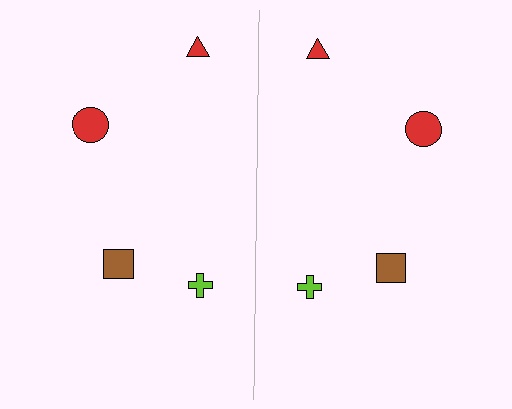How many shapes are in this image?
There are 8 shapes in this image.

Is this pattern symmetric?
Yes, this pattern has bilateral (reflection) symmetry.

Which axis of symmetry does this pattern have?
The pattern has a vertical axis of symmetry running through the center of the image.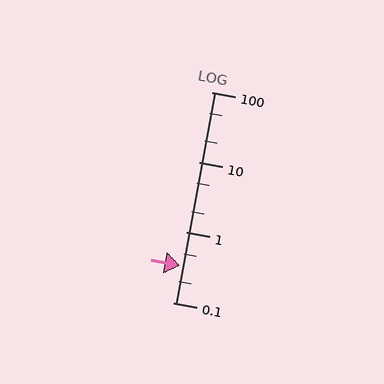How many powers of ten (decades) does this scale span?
The scale spans 3 decades, from 0.1 to 100.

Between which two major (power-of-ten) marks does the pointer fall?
The pointer is between 0.1 and 1.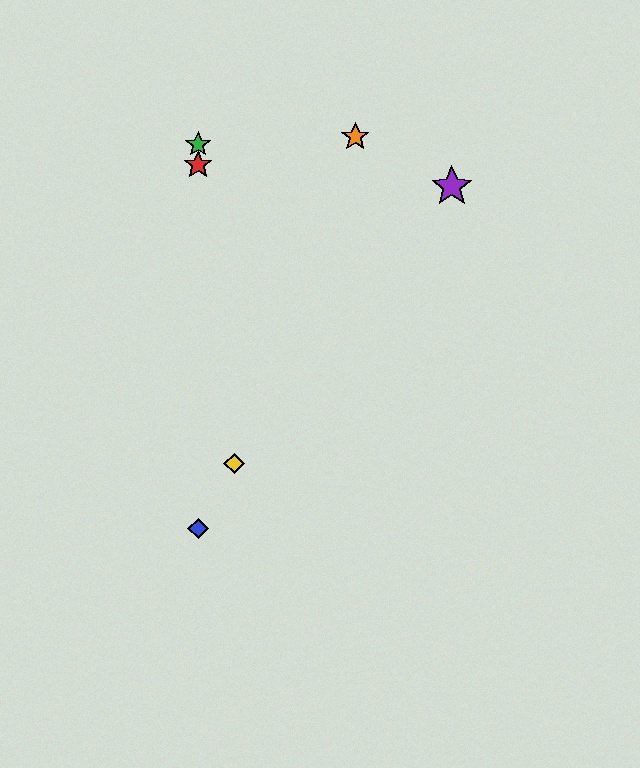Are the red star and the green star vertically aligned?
Yes, both are at x≈198.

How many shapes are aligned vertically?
3 shapes (the red star, the blue diamond, the green star) are aligned vertically.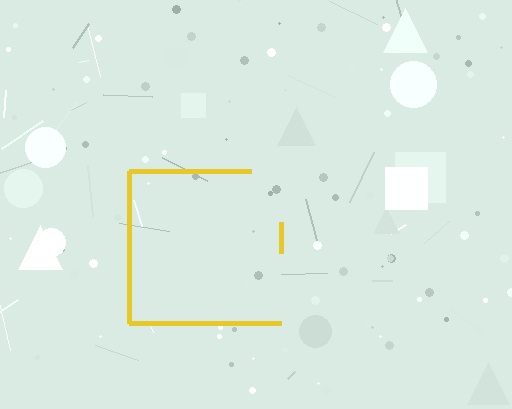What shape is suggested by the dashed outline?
The dashed outline suggests a square.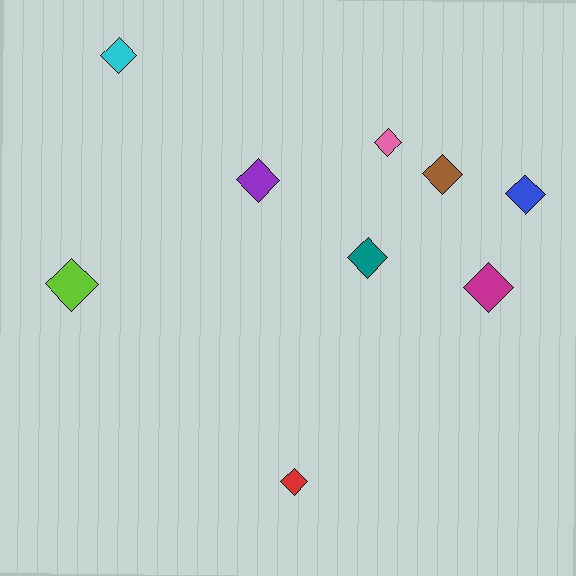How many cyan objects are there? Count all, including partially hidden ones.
There is 1 cyan object.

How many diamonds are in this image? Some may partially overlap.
There are 9 diamonds.